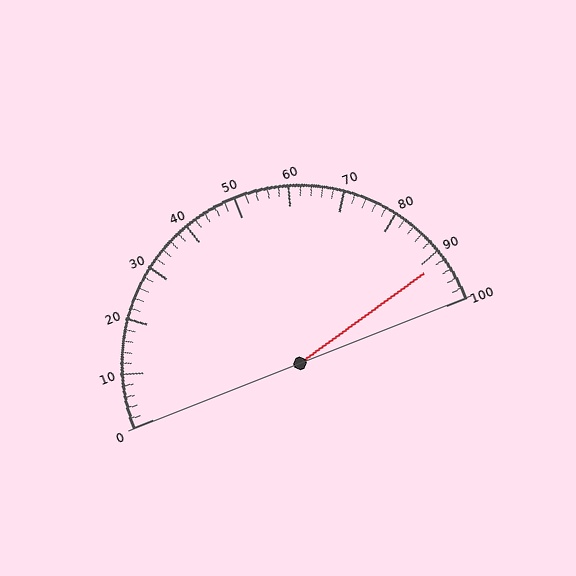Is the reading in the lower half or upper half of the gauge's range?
The reading is in the upper half of the range (0 to 100).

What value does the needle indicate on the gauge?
The needle indicates approximately 92.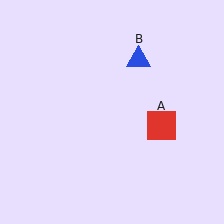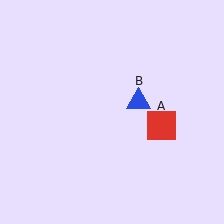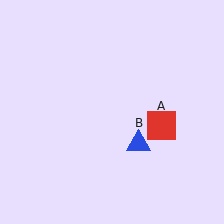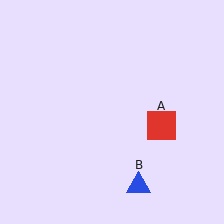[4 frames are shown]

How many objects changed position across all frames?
1 object changed position: blue triangle (object B).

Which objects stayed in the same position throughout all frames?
Red square (object A) remained stationary.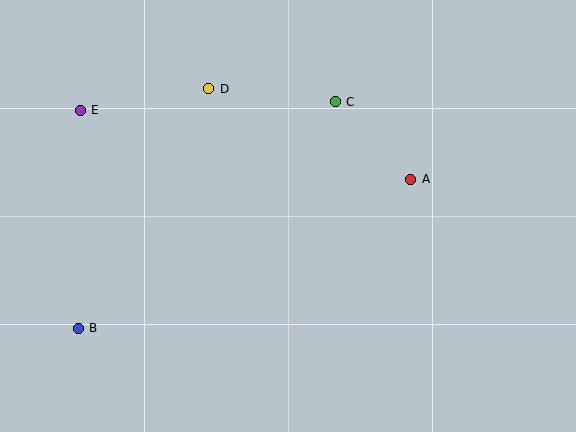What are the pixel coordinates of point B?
Point B is at (78, 328).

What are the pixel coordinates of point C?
Point C is at (335, 102).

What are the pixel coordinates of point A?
Point A is at (411, 179).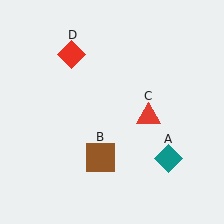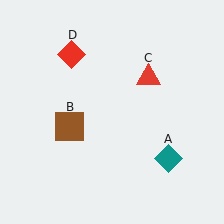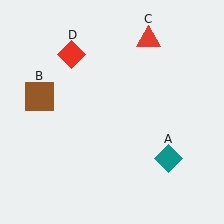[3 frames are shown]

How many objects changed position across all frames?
2 objects changed position: brown square (object B), red triangle (object C).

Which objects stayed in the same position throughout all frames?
Teal diamond (object A) and red diamond (object D) remained stationary.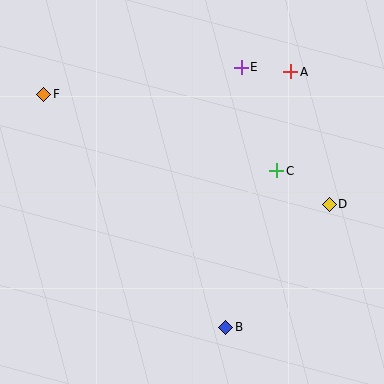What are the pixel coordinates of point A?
Point A is at (291, 72).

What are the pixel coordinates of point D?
Point D is at (329, 204).